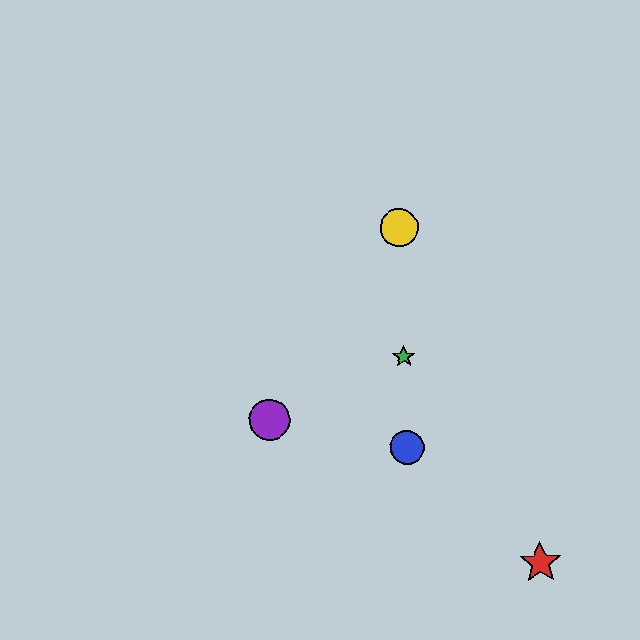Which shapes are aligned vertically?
The blue circle, the green star, the yellow circle are aligned vertically.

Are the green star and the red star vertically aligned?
No, the green star is at x≈404 and the red star is at x≈540.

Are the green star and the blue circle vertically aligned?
Yes, both are at x≈404.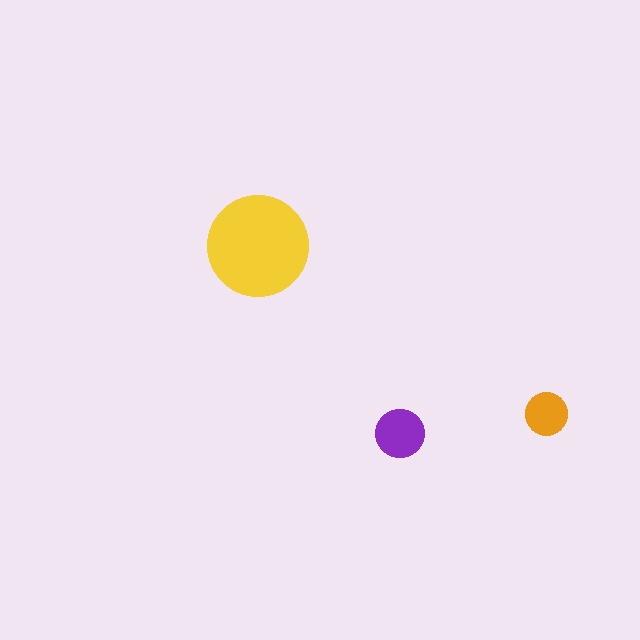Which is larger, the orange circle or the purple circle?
The purple one.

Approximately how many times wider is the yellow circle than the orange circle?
About 2.5 times wider.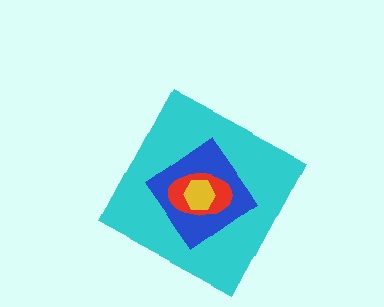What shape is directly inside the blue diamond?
The red ellipse.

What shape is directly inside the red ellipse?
The yellow hexagon.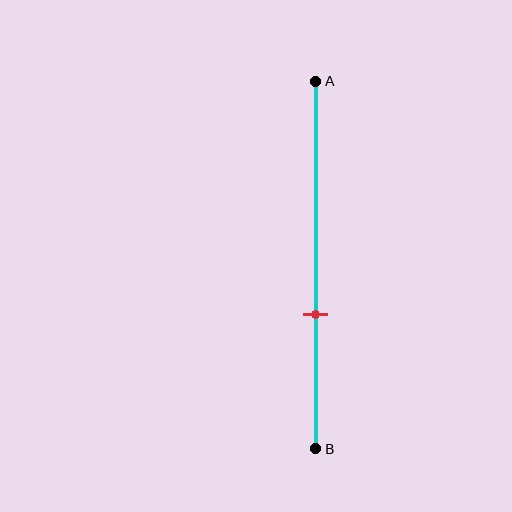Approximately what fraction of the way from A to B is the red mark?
The red mark is approximately 65% of the way from A to B.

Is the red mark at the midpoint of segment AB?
No, the mark is at about 65% from A, not at the 50% midpoint.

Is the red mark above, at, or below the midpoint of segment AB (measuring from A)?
The red mark is below the midpoint of segment AB.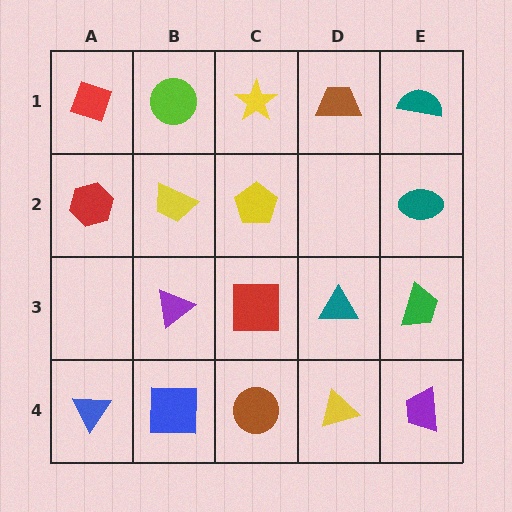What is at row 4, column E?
A purple trapezoid.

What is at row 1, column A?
A red diamond.